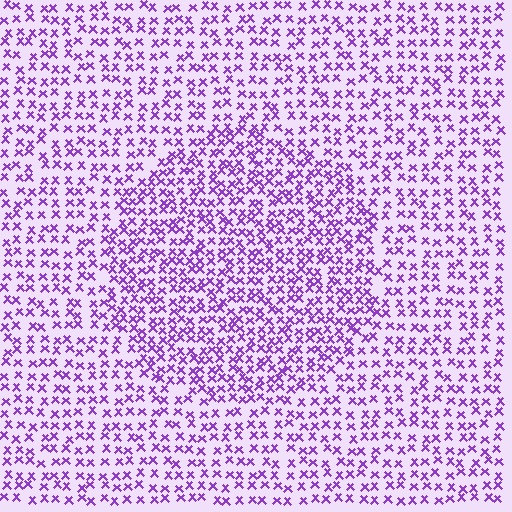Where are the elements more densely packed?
The elements are more densely packed inside the circle boundary.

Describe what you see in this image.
The image contains small purple elements arranged at two different densities. A circle-shaped region is visible where the elements are more densely packed than the surrounding area.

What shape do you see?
I see a circle.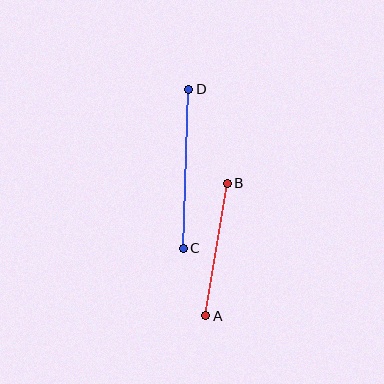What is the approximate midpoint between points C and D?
The midpoint is at approximately (186, 169) pixels.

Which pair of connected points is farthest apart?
Points C and D are farthest apart.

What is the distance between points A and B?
The distance is approximately 134 pixels.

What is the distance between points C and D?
The distance is approximately 159 pixels.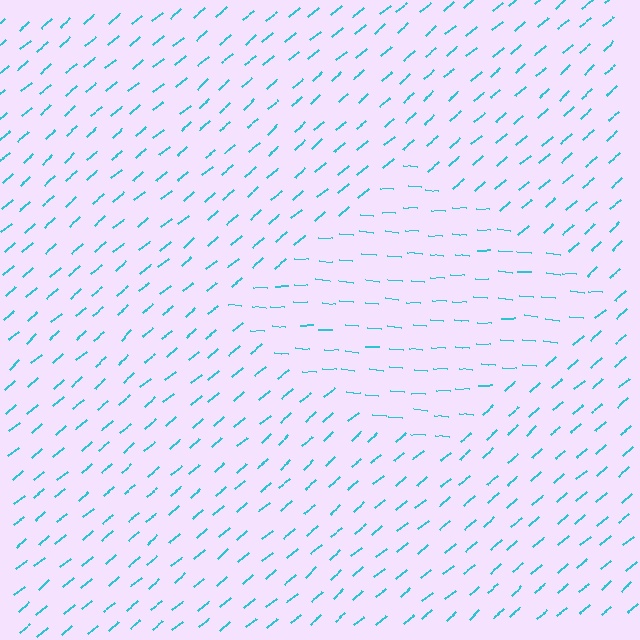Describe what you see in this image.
The image is filled with small cyan line segments. A diamond region in the image has lines oriented differently from the surrounding lines, creating a visible texture boundary.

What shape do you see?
I see a diamond.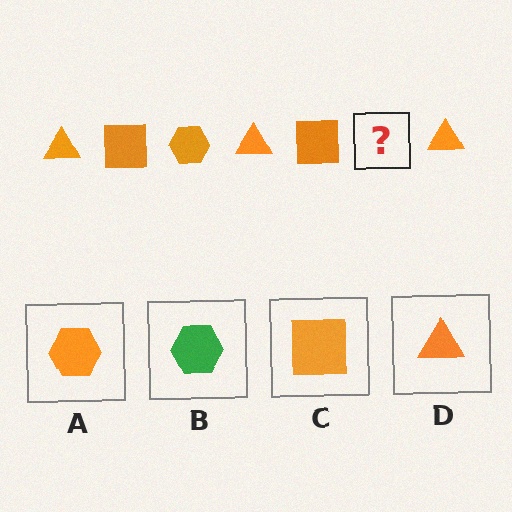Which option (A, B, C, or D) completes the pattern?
A.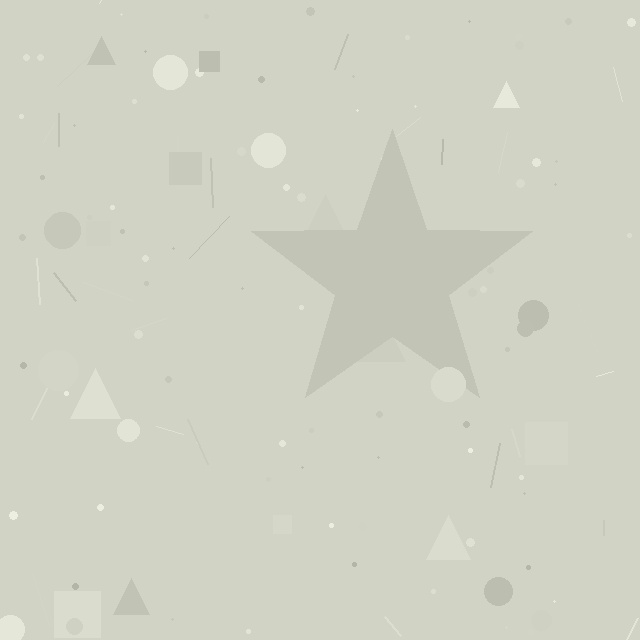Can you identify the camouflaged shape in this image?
The camouflaged shape is a star.